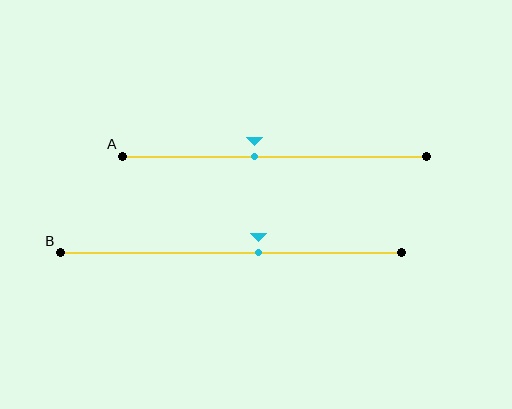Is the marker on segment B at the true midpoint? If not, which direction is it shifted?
No, the marker on segment B is shifted to the right by about 8% of the segment length.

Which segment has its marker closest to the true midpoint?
Segment A has its marker closest to the true midpoint.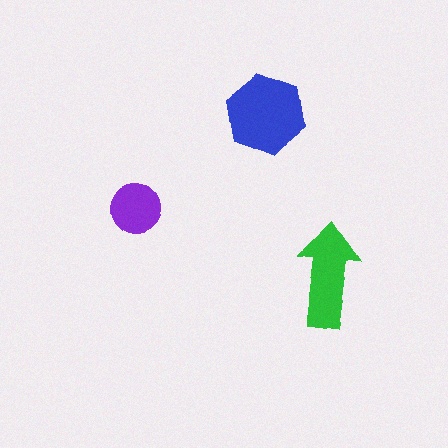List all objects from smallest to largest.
The purple circle, the green arrow, the blue hexagon.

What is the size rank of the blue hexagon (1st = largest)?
1st.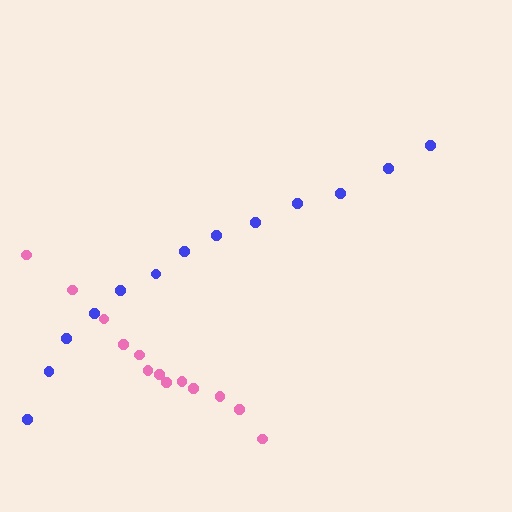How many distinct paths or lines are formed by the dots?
There are 2 distinct paths.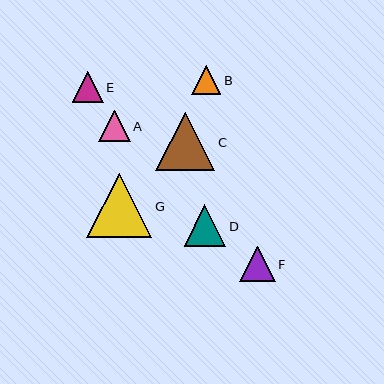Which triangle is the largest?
Triangle G is the largest with a size of approximately 65 pixels.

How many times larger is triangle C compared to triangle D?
Triangle C is approximately 1.4 times the size of triangle D.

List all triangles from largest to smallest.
From largest to smallest: G, C, D, F, A, E, B.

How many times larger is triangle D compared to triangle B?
Triangle D is approximately 1.4 times the size of triangle B.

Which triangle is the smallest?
Triangle B is the smallest with a size of approximately 29 pixels.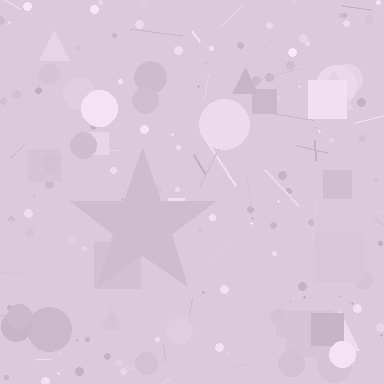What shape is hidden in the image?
A star is hidden in the image.